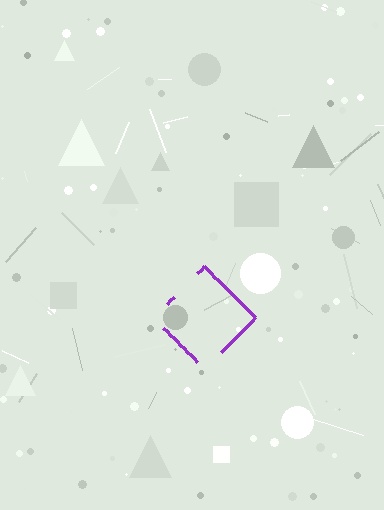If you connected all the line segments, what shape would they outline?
They would outline a diamond.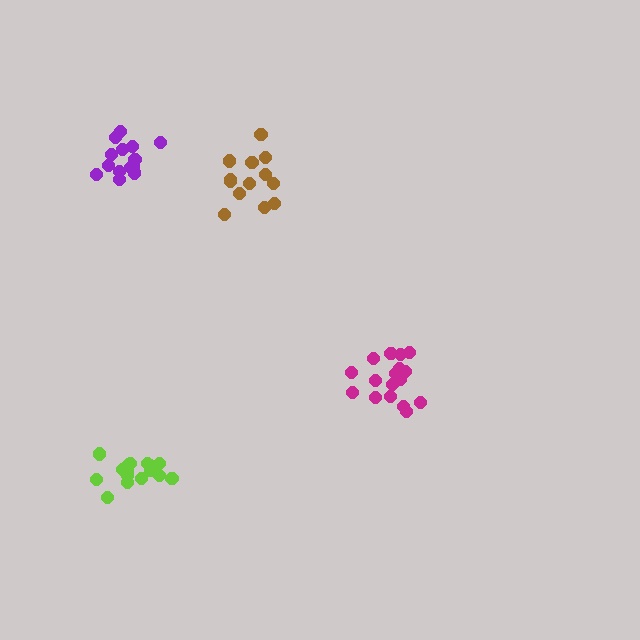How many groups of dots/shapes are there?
There are 4 groups.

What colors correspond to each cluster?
The clusters are colored: brown, lime, magenta, purple.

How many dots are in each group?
Group 1: 14 dots, Group 2: 16 dots, Group 3: 17 dots, Group 4: 14 dots (61 total).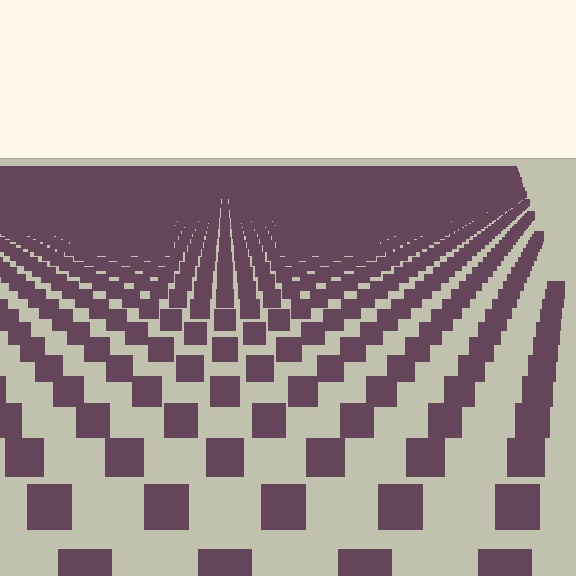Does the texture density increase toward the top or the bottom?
Density increases toward the top.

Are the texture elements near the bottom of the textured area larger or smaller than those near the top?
Larger. Near the bottom, elements are closer to the viewer and appear at a bigger on-screen size.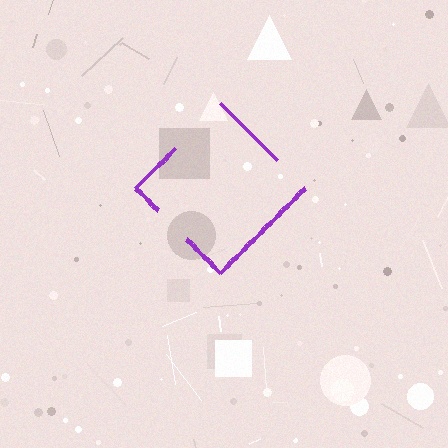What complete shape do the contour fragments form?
The contour fragments form a diamond.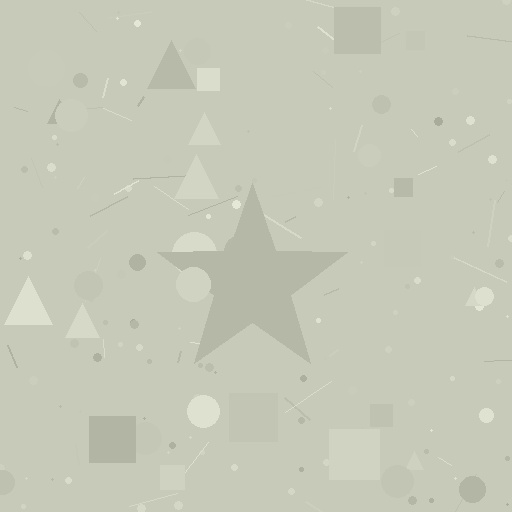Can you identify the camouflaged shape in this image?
The camouflaged shape is a star.